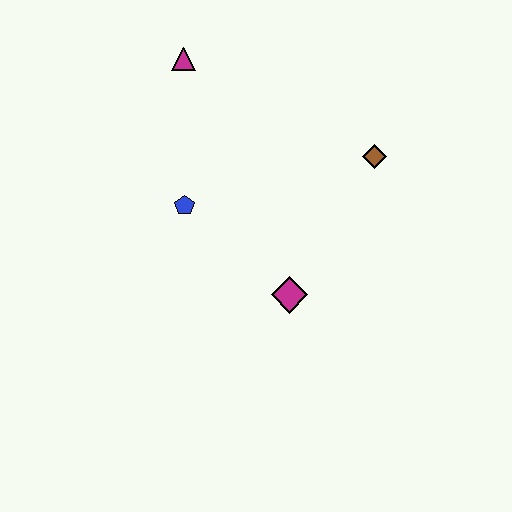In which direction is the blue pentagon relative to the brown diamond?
The blue pentagon is to the left of the brown diamond.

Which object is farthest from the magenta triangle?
The magenta diamond is farthest from the magenta triangle.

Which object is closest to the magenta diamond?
The blue pentagon is closest to the magenta diamond.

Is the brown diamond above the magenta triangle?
No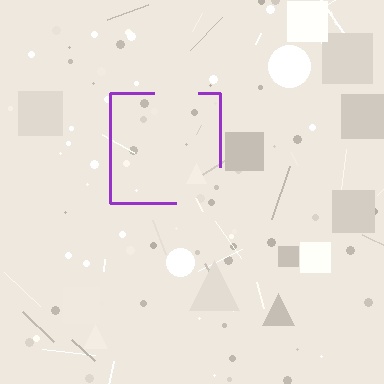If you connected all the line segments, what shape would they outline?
They would outline a square.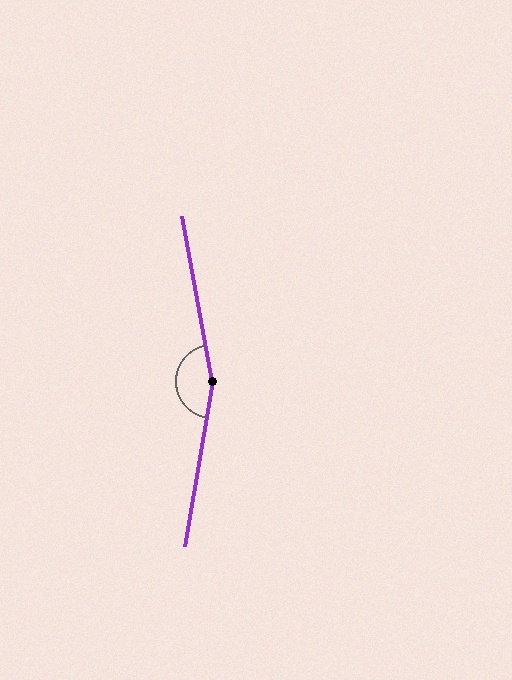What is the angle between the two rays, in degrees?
Approximately 160 degrees.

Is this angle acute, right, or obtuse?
It is obtuse.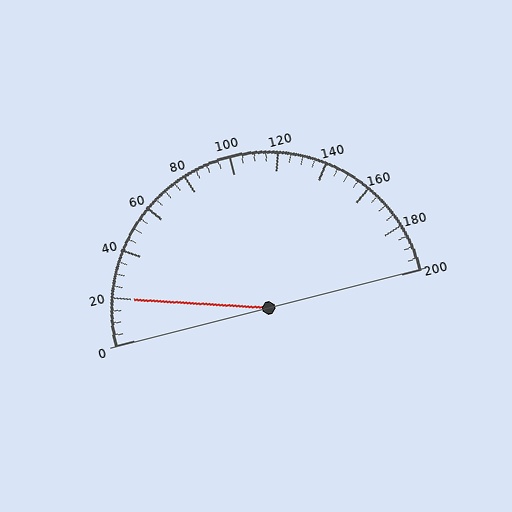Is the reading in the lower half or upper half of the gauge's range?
The reading is in the lower half of the range (0 to 200).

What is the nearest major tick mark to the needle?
The nearest major tick mark is 20.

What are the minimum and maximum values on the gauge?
The gauge ranges from 0 to 200.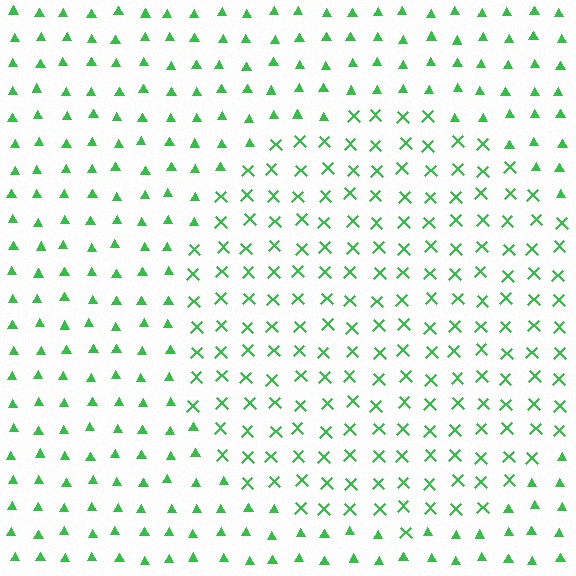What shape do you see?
I see a circle.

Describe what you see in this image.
The image is filled with small green elements arranged in a uniform grid. A circle-shaped region contains X marks, while the surrounding area contains triangles. The boundary is defined purely by the change in element shape.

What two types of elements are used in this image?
The image uses X marks inside the circle region and triangles outside it.